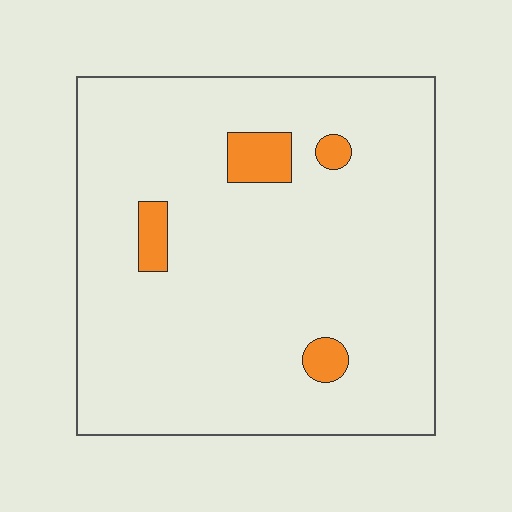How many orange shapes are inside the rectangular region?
4.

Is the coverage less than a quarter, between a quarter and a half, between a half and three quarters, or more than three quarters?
Less than a quarter.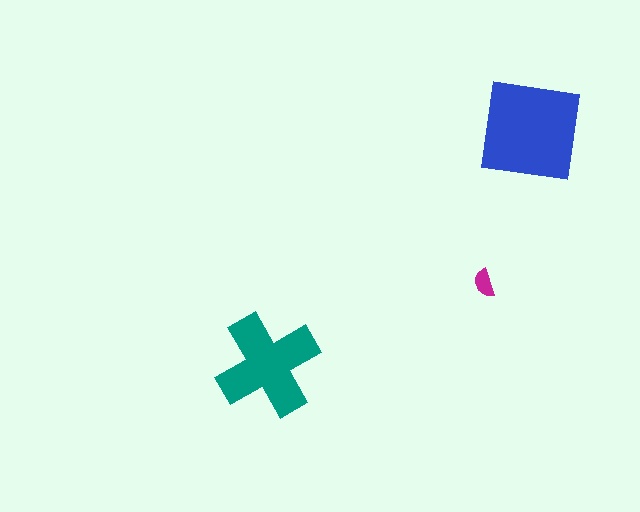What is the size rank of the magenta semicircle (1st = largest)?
3rd.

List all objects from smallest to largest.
The magenta semicircle, the teal cross, the blue square.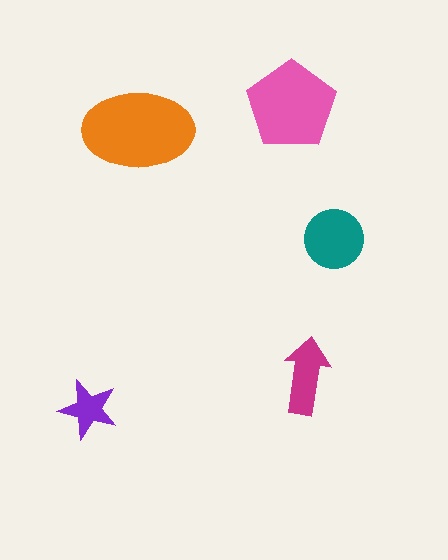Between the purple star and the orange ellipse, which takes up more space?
The orange ellipse.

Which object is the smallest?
The purple star.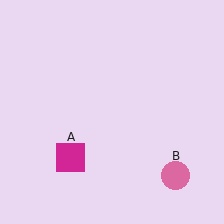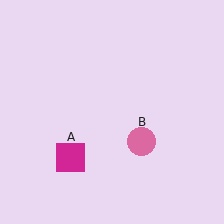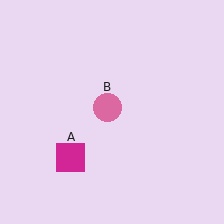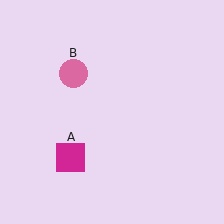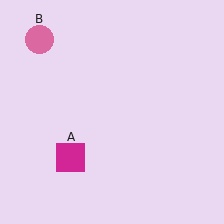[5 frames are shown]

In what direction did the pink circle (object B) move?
The pink circle (object B) moved up and to the left.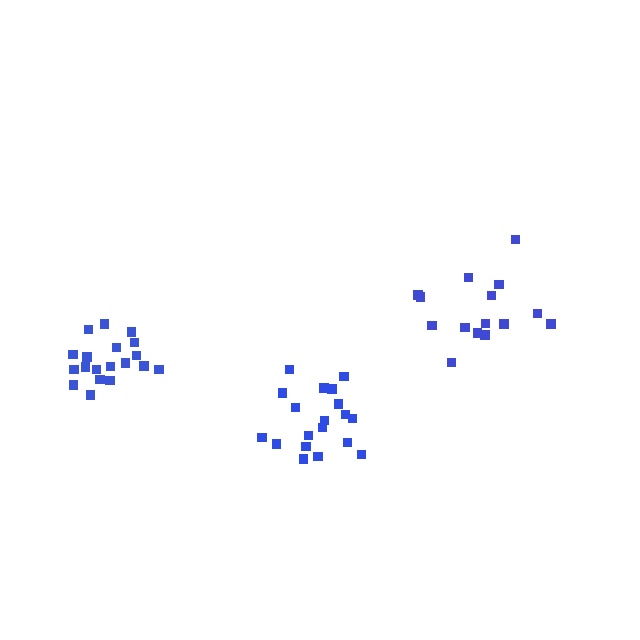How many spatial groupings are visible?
There are 3 spatial groupings.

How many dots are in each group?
Group 1: 19 dots, Group 2: 19 dots, Group 3: 15 dots (53 total).